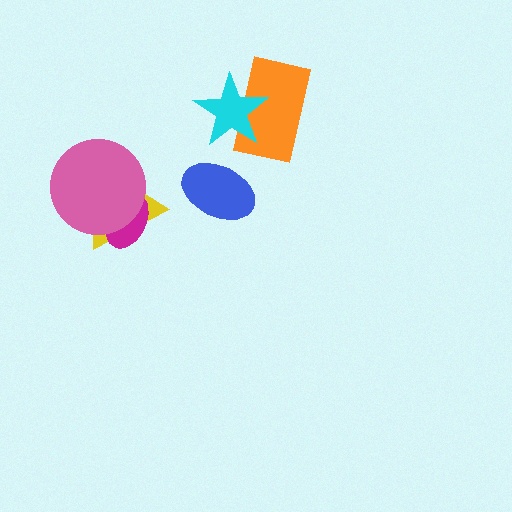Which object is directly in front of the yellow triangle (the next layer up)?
The magenta ellipse is directly in front of the yellow triangle.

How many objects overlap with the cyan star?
1 object overlaps with the cyan star.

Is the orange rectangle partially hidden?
Yes, it is partially covered by another shape.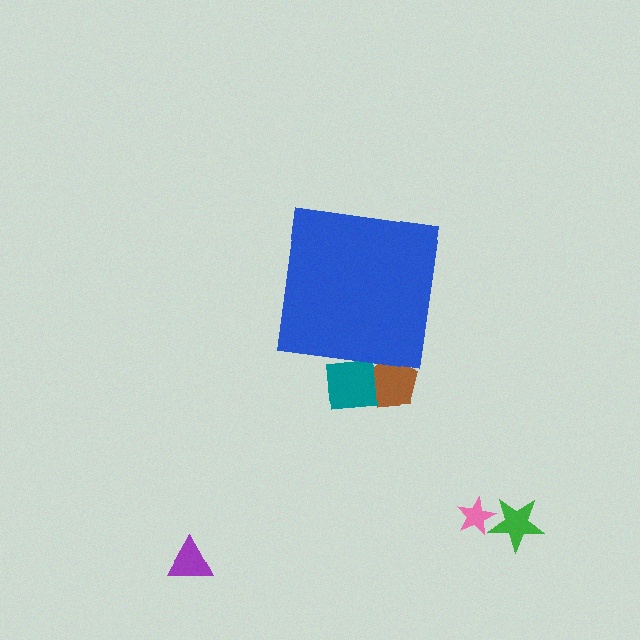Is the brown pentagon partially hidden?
Yes, the brown pentagon is partially hidden behind the blue square.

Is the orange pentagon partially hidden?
Yes, the orange pentagon is partially hidden behind the blue square.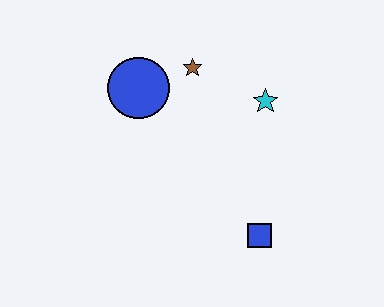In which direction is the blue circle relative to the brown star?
The blue circle is to the left of the brown star.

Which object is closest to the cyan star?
The brown star is closest to the cyan star.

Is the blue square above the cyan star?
No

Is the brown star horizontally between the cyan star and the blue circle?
Yes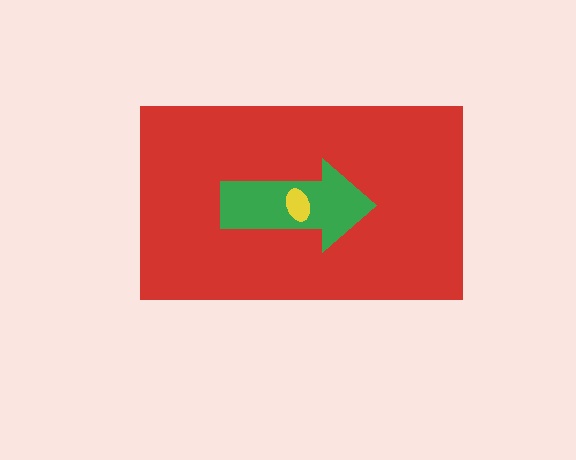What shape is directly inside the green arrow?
The yellow ellipse.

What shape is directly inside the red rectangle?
The green arrow.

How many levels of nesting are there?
3.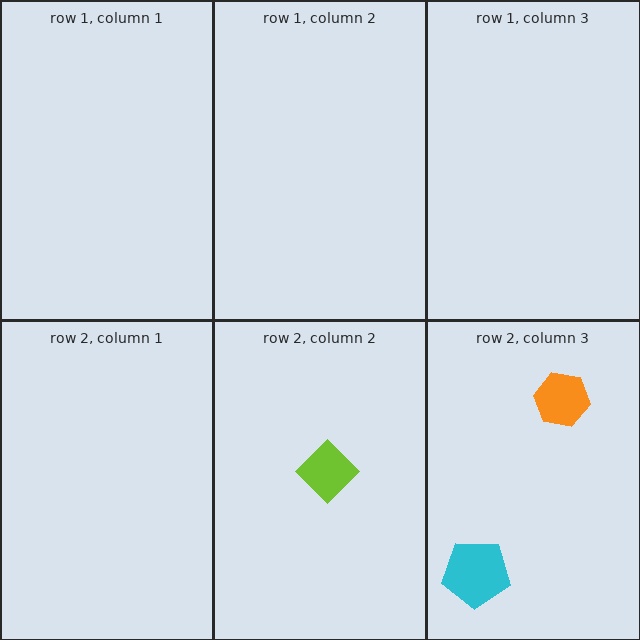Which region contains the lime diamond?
The row 2, column 2 region.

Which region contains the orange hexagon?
The row 2, column 3 region.